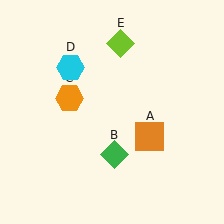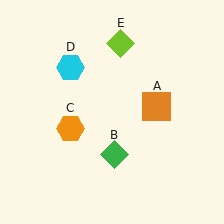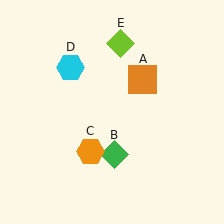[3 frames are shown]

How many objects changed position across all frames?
2 objects changed position: orange square (object A), orange hexagon (object C).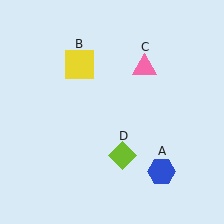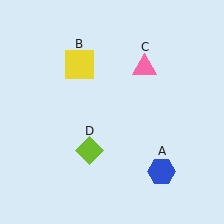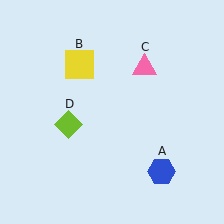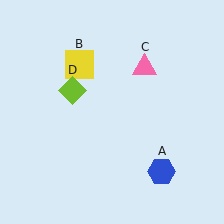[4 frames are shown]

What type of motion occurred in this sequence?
The lime diamond (object D) rotated clockwise around the center of the scene.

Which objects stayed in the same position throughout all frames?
Blue hexagon (object A) and yellow square (object B) and pink triangle (object C) remained stationary.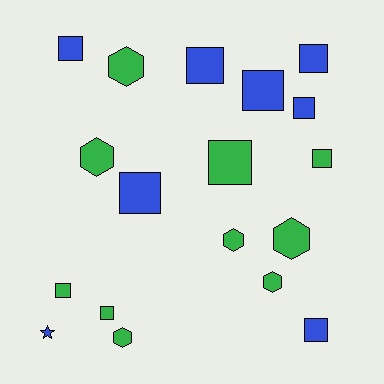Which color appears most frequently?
Green, with 10 objects.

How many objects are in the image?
There are 18 objects.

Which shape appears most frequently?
Square, with 11 objects.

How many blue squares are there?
There are 7 blue squares.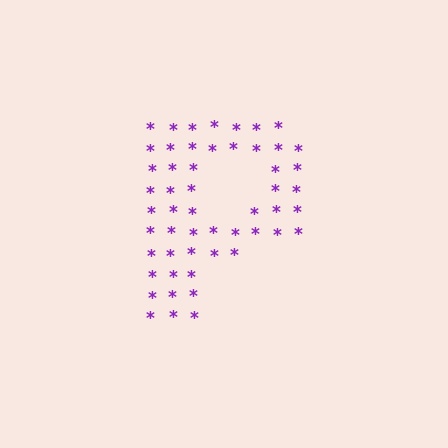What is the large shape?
The large shape is the letter P.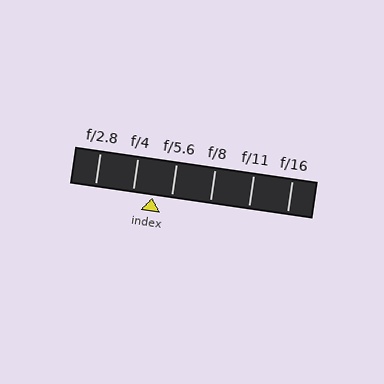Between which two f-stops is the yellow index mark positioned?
The index mark is between f/4 and f/5.6.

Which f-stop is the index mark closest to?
The index mark is closest to f/5.6.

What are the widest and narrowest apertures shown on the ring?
The widest aperture shown is f/2.8 and the narrowest is f/16.